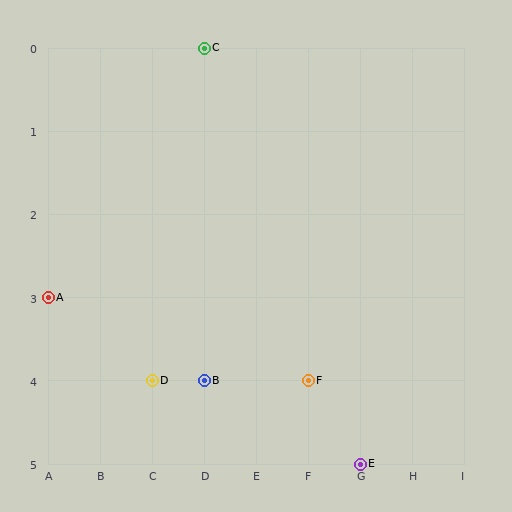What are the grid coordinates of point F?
Point F is at grid coordinates (F, 4).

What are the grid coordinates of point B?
Point B is at grid coordinates (D, 4).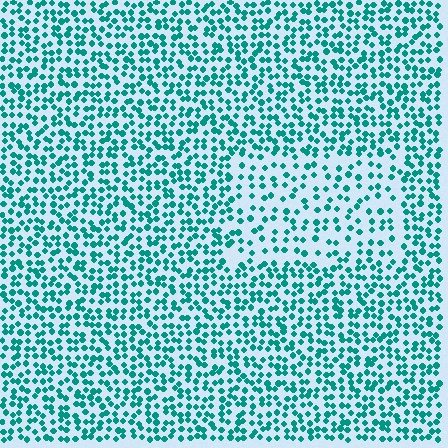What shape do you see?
I see a rectangle.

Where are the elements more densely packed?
The elements are more densely packed outside the rectangle boundary.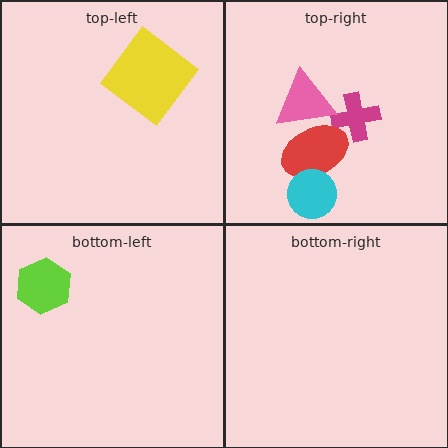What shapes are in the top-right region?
The magenta cross, the pink triangle, the red ellipse, the cyan circle.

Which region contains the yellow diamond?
The top-left region.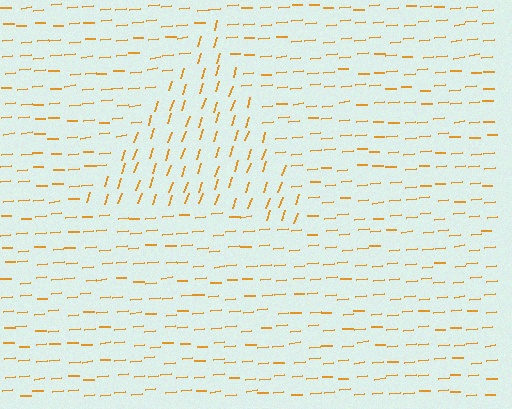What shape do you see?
I see a triangle.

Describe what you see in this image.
The image is filled with small orange line segments. A triangle region in the image has lines oriented differently from the surrounding lines, creating a visible texture boundary.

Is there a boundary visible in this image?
Yes, there is a texture boundary formed by a change in line orientation.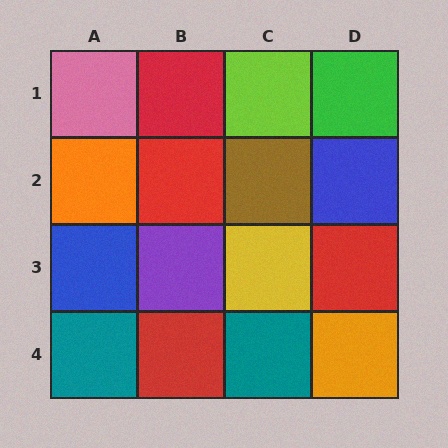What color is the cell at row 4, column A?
Teal.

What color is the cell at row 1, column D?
Green.